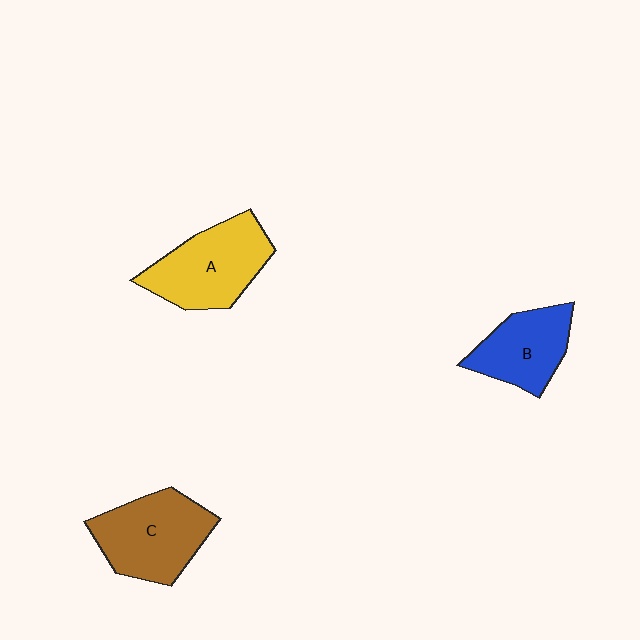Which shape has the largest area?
Shape A (yellow).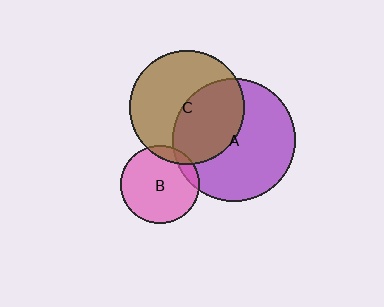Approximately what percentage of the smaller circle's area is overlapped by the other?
Approximately 45%.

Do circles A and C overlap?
Yes.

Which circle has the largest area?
Circle A (purple).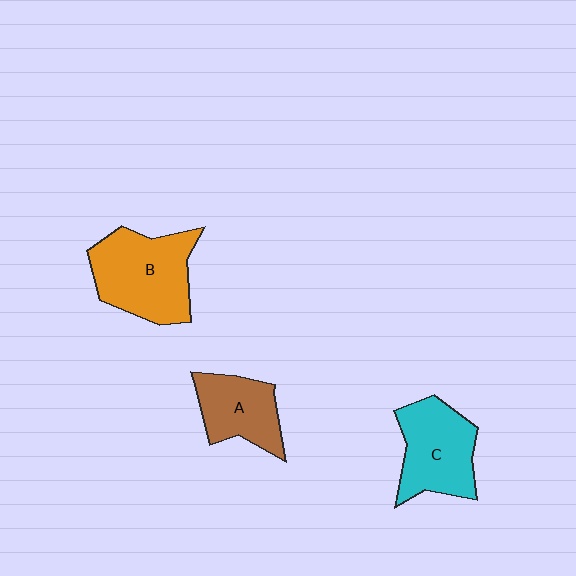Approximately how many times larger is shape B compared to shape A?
Approximately 1.5 times.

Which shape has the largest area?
Shape B (orange).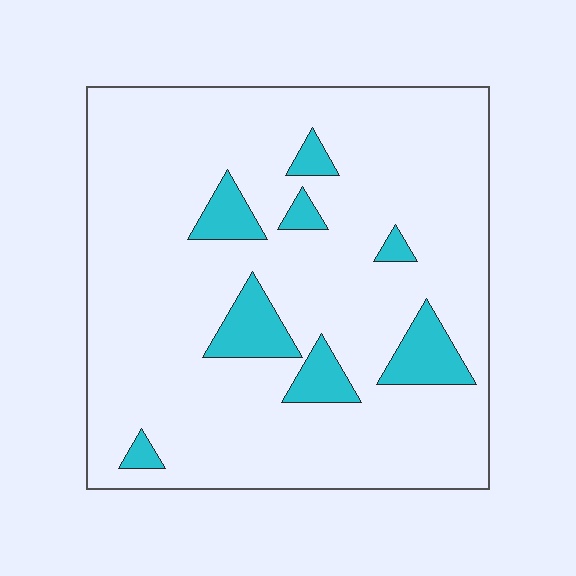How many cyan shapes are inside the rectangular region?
8.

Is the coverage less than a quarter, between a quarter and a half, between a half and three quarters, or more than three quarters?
Less than a quarter.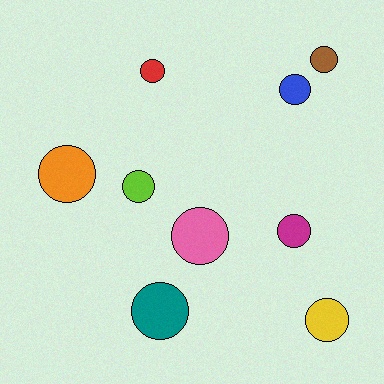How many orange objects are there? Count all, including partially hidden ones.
There is 1 orange object.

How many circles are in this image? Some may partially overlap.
There are 9 circles.